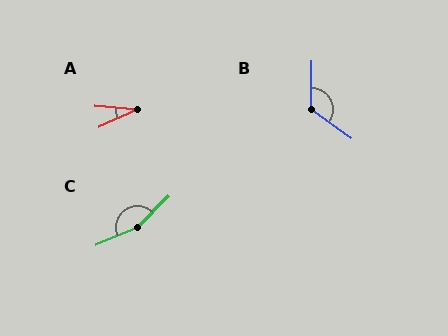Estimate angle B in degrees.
Approximately 125 degrees.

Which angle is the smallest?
A, at approximately 30 degrees.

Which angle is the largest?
C, at approximately 157 degrees.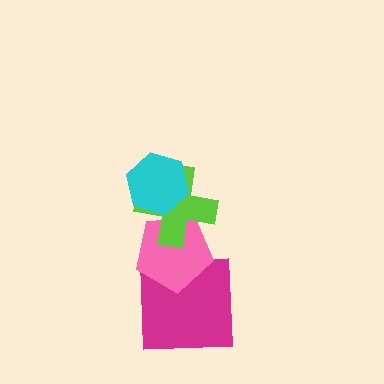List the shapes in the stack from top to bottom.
From top to bottom: the cyan hexagon, the lime cross, the pink pentagon, the magenta square.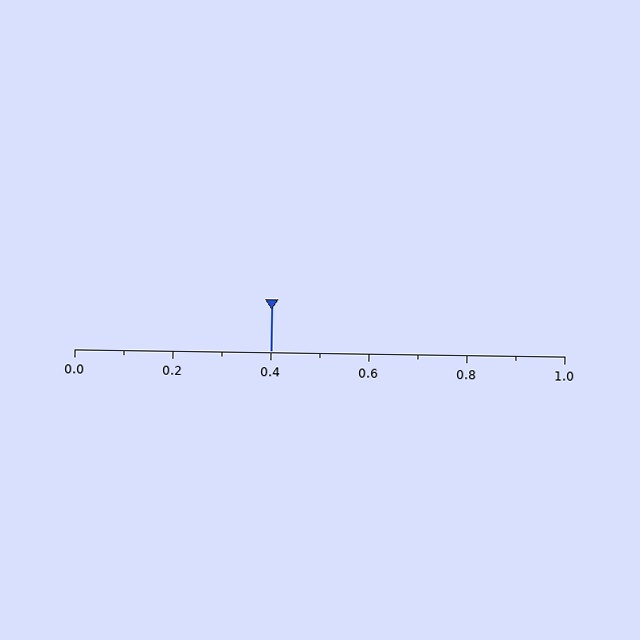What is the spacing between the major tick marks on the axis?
The major ticks are spaced 0.2 apart.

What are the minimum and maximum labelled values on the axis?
The axis runs from 0.0 to 1.0.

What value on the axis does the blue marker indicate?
The marker indicates approximately 0.4.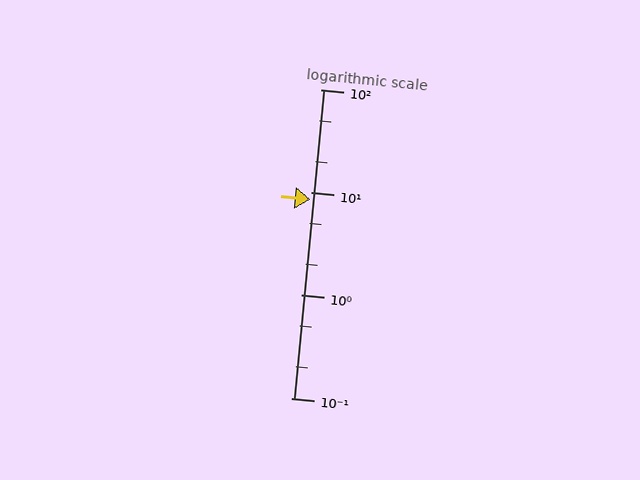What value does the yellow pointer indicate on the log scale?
The pointer indicates approximately 8.5.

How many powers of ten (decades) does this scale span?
The scale spans 3 decades, from 0.1 to 100.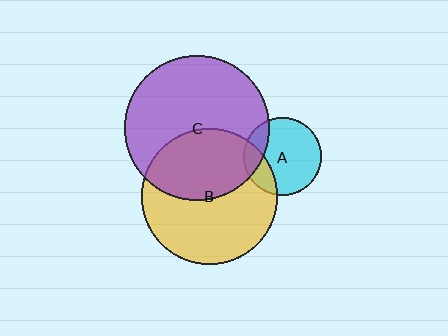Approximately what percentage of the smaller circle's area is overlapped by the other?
Approximately 40%.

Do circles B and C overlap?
Yes.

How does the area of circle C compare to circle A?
Approximately 3.4 times.